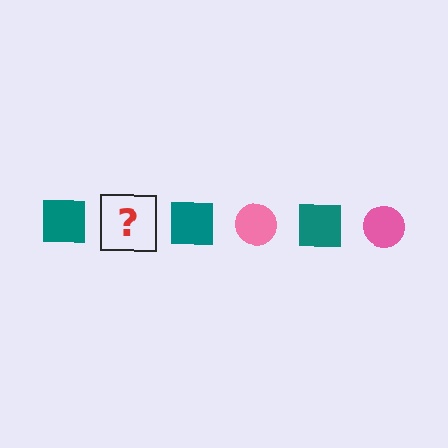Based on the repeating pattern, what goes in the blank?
The blank should be a pink circle.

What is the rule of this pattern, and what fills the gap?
The rule is that the pattern alternates between teal square and pink circle. The gap should be filled with a pink circle.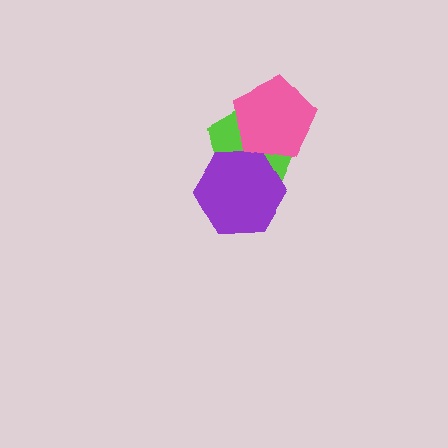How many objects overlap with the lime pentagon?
2 objects overlap with the lime pentagon.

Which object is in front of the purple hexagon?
The pink pentagon is in front of the purple hexagon.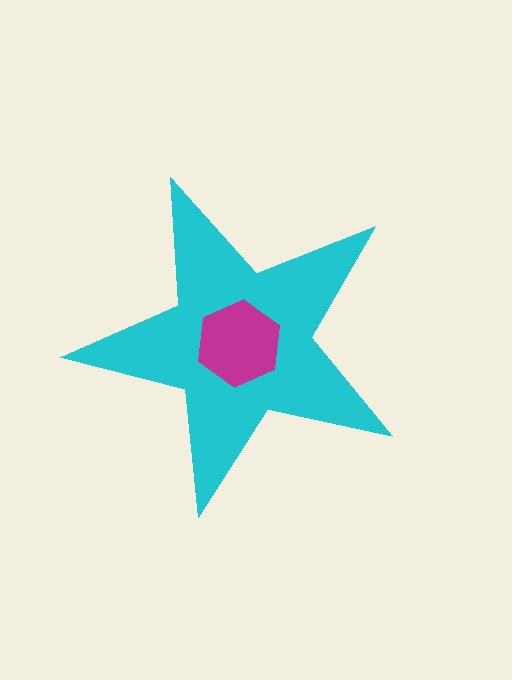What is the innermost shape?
The magenta hexagon.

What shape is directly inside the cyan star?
The magenta hexagon.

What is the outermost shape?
The cyan star.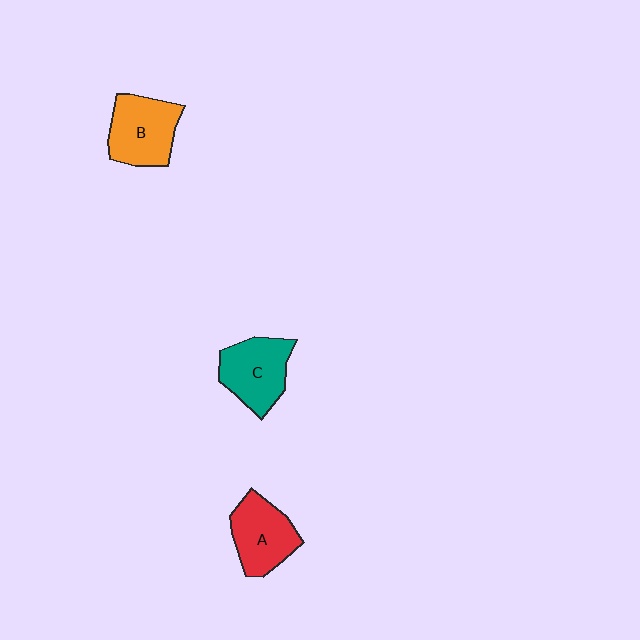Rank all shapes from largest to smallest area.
From largest to smallest: B (orange), C (teal), A (red).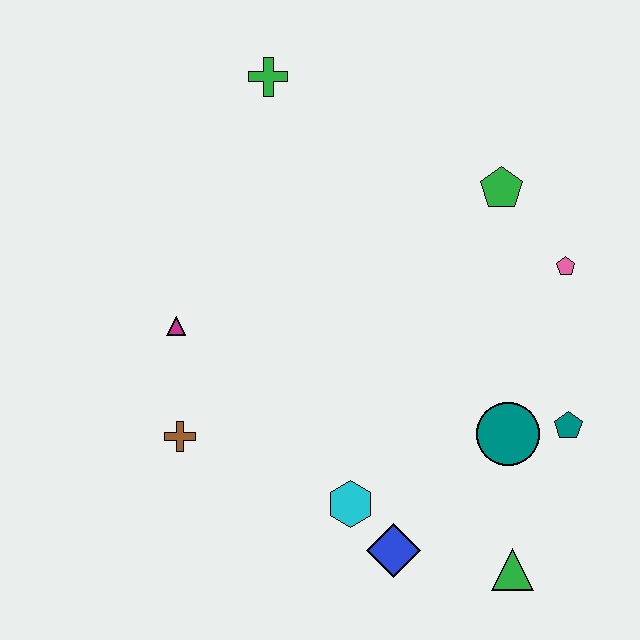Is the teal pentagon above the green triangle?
Yes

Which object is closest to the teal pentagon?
The teal circle is closest to the teal pentagon.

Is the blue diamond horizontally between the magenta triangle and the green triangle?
Yes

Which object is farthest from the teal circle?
The green cross is farthest from the teal circle.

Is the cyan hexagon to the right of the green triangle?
No